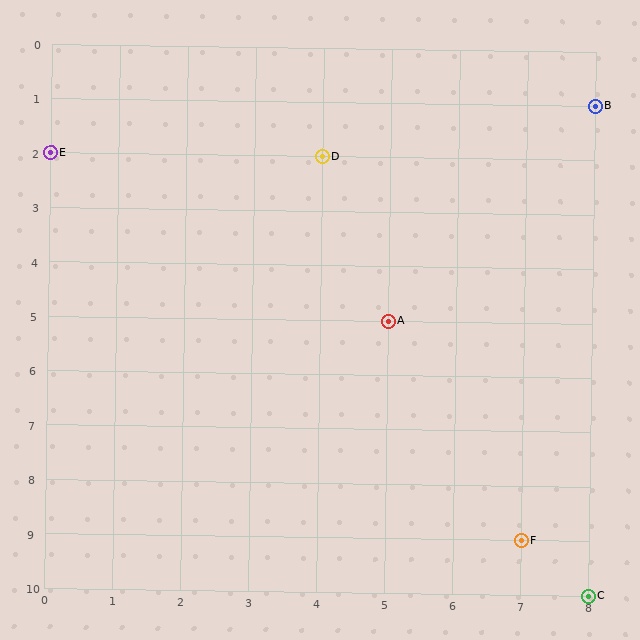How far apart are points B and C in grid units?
Points B and C are 9 rows apart.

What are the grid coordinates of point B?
Point B is at grid coordinates (8, 1).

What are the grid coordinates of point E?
Point E is at grid coordinates (0, 2).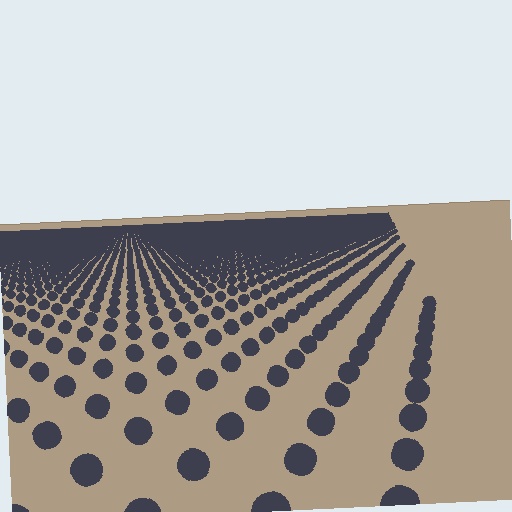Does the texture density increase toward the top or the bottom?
Density increases toward the top.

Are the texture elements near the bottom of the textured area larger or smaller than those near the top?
Larger. Near the bottom, elements are closer to the viewer and appear at a bigger on-screen size.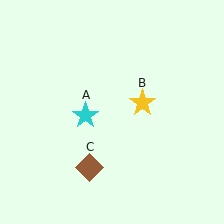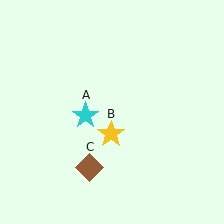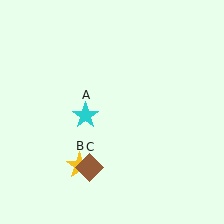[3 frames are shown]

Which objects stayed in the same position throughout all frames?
Cyan star (object A) and brown diamond (object C) remained stationary.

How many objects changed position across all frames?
1 object changed position: yellow star (object B).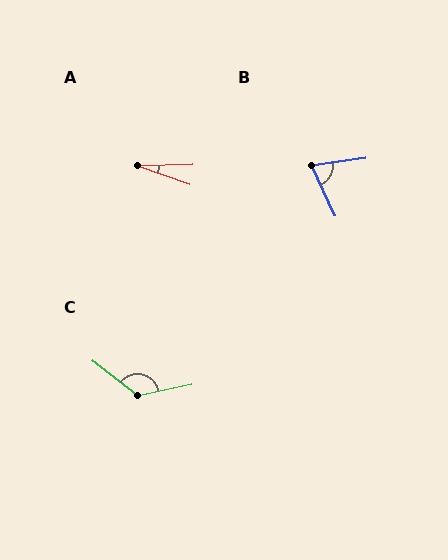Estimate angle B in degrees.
Approximately 73 degrees.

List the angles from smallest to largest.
A (21°), B (73°), C (130°).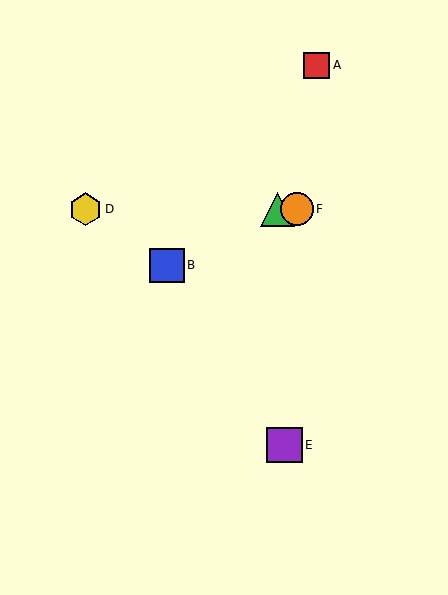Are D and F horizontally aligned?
Yes, both are at y≈209.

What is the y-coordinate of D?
Object D is at y≈209.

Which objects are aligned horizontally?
Objects C, D, F are aligned horizontally.